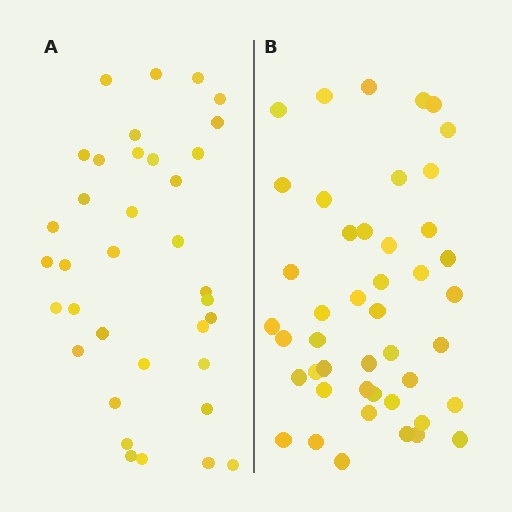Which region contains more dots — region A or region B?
Region B (the right region) has more dots.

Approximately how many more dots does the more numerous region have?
Region B has roughly 8 or so more dots than region A.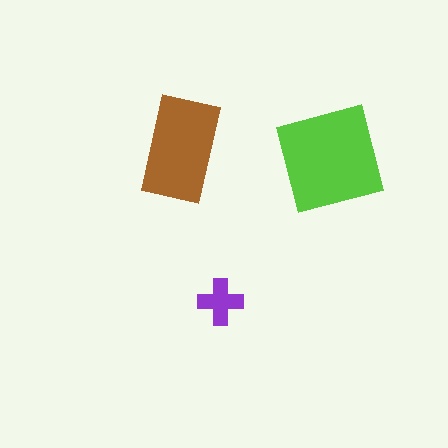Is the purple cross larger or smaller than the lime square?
Smaller.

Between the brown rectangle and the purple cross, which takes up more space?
The brown rectangle.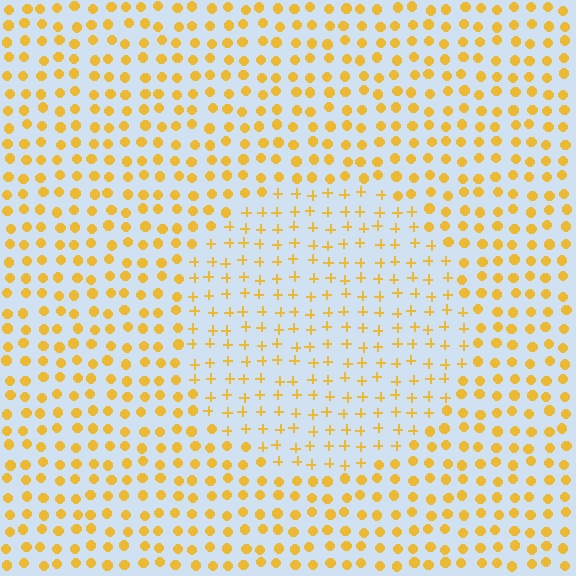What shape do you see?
I see a circle.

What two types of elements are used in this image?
The image uses plus signs inside the circle region and circles outside it.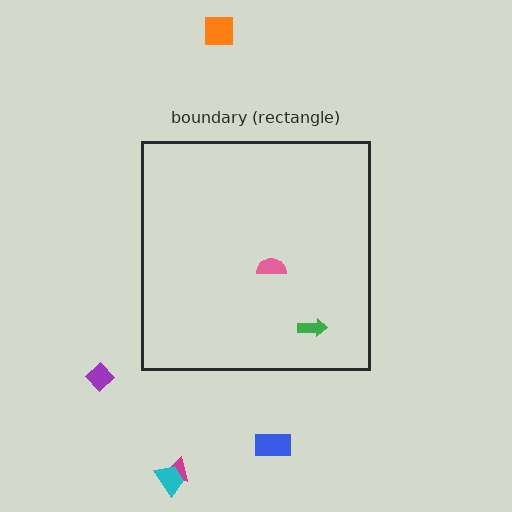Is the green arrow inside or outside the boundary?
Inside.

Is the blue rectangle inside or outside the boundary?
Outside.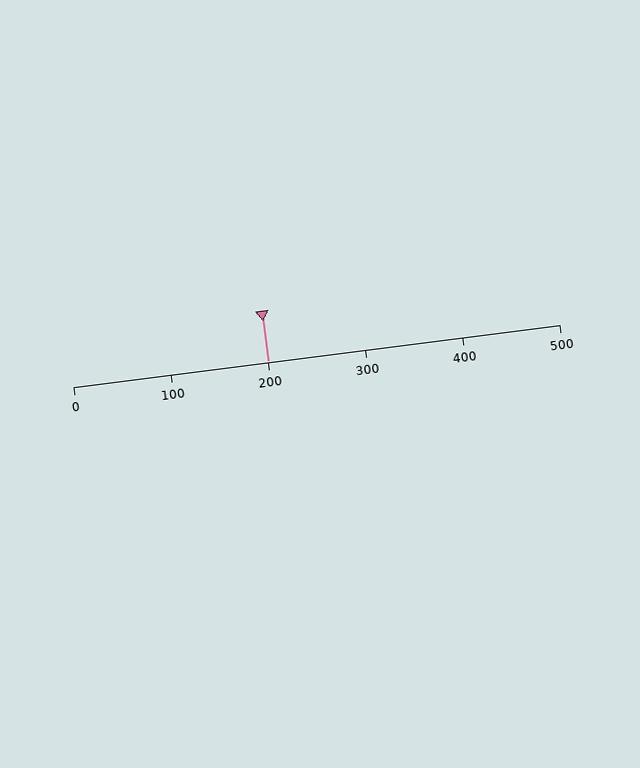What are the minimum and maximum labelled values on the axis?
The axis runs from 0 to 500.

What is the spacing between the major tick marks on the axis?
The major ticks are spaced 100 apart.